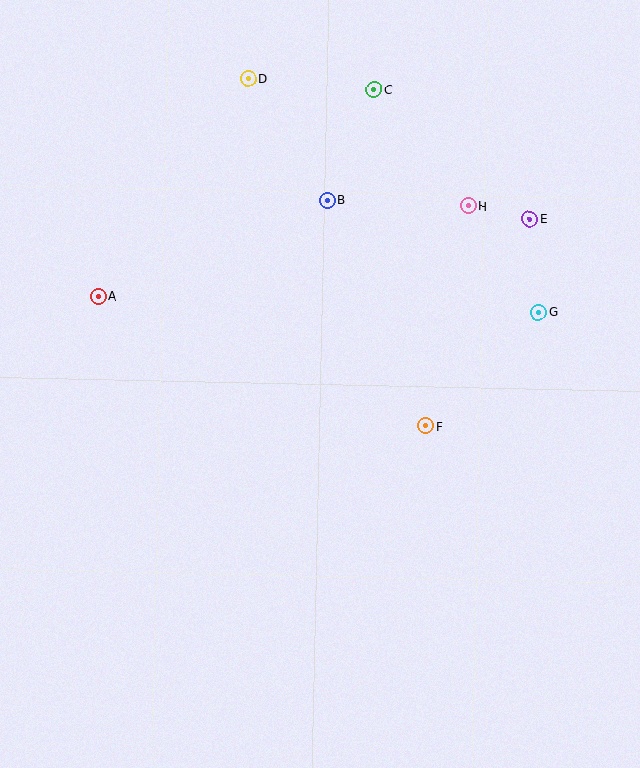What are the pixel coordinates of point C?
Point C is at (374, 90).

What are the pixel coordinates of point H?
Point H is at (468, 206).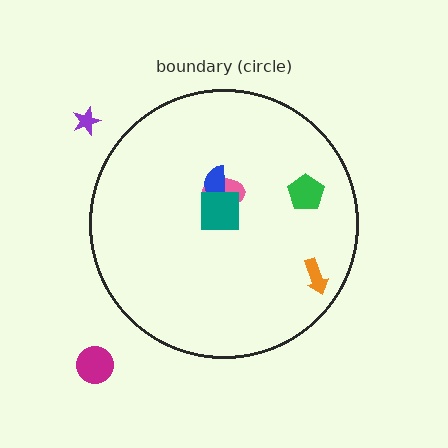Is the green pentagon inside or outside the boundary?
Inside.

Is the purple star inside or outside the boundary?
Outside.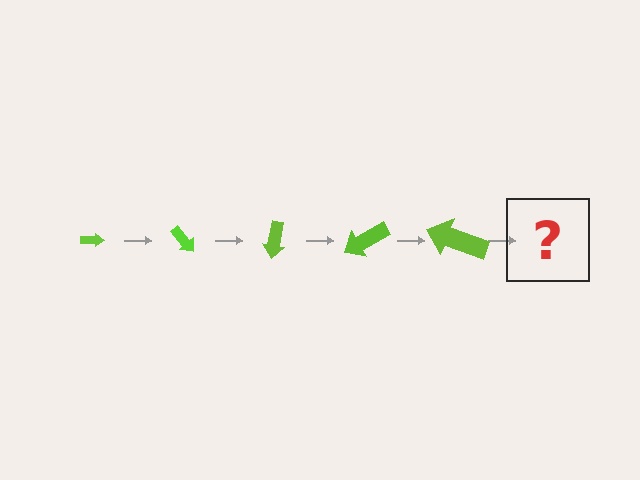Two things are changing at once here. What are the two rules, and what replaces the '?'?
The two rules are that the arrow grows larger each step and it rotates 50 degrees each step. The '?' should be an arrow, larger than the previous one and rotated 250 degrees from the start.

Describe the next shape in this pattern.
It should be an arrow, larger than the previous one and rotated 250 degrees from the start.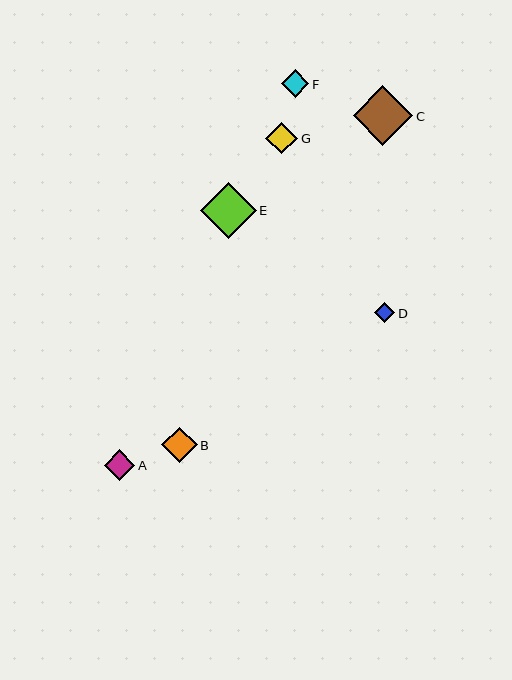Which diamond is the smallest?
Diamond D is the smallest with a size of approximately 20 pixels.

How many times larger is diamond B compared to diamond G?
Diamond B is approximately 1.1 times the size of diamond G.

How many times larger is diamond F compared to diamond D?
Diamond F is approximately 1.4 times the size of diamond D.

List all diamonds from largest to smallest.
From largest to smallest: C, E, B, G, A, F, D.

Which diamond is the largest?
Diamond C is the largest with a size of approximately 60 pixels.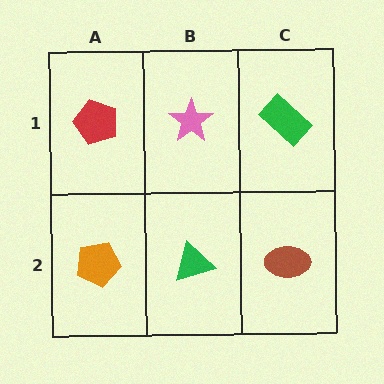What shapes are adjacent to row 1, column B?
A green triangle (row 2, column B), a red pentagon (row 1, column A), a green rectangle (row 1, column C).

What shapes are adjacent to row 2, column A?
A red pentagon (row 1, column A), a green triangle (row 2, column B).